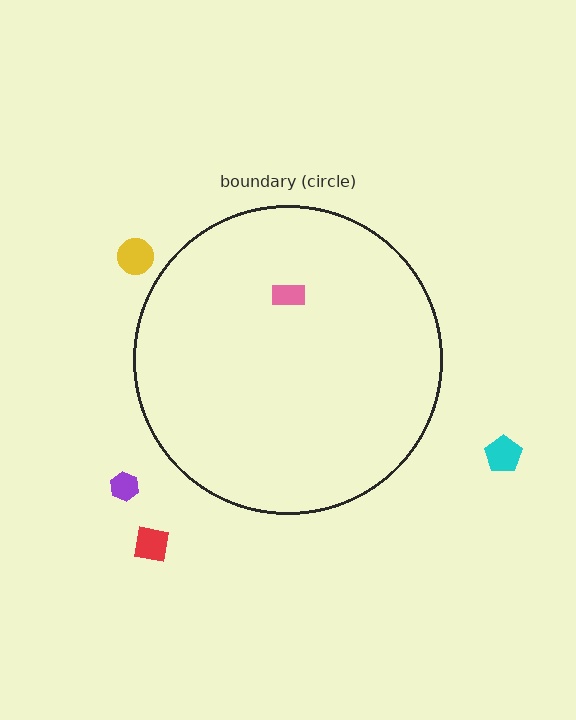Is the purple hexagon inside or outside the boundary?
Outside.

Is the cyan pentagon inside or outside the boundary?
Outside.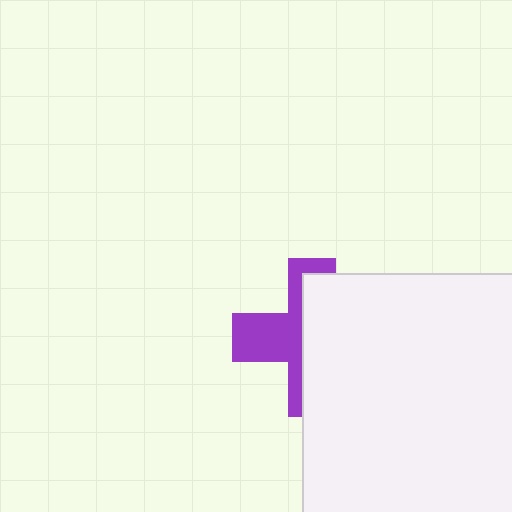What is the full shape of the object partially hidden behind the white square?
The partially hidden object is a purple cross.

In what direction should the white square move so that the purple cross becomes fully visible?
The white square should move right. That is the shortest direction to clear the overlap and leave the purple cross fully visible.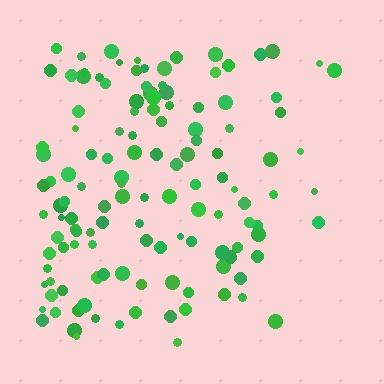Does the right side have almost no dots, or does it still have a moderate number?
Still a moderate number, just noticeably fewer than the left.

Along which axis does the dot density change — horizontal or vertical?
Horizontal.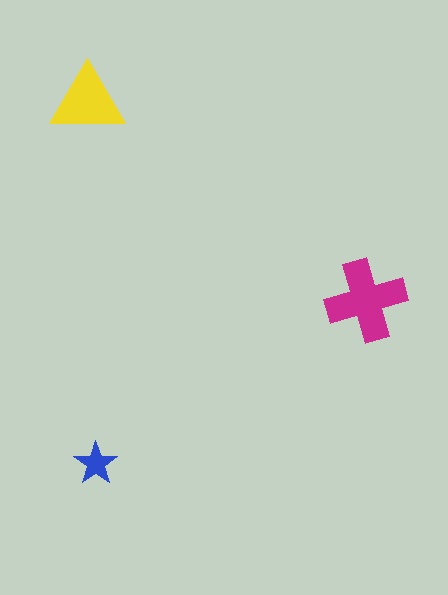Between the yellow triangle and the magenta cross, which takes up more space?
The magenta cross.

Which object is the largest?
The magenta cross.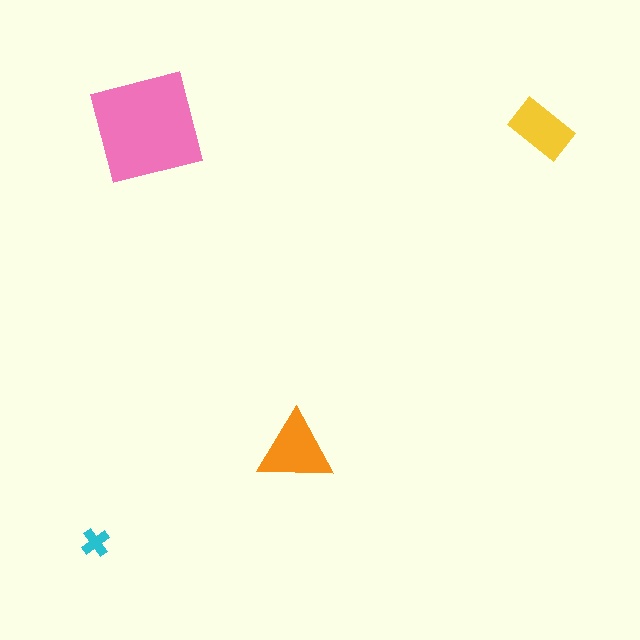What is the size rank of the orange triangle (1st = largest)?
2nd.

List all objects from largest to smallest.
The pink square, the orange triangle, the yellow rectangle, the cyan cross.